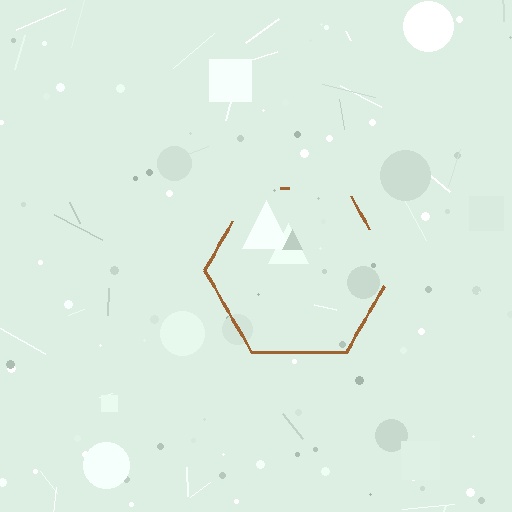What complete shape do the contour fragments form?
The contour fragments form a hexagon.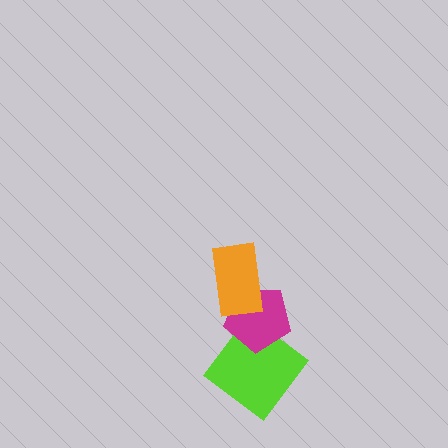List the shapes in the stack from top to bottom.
From top to bottom: the orange rectangle, the magenta pentagon, the lime diamond.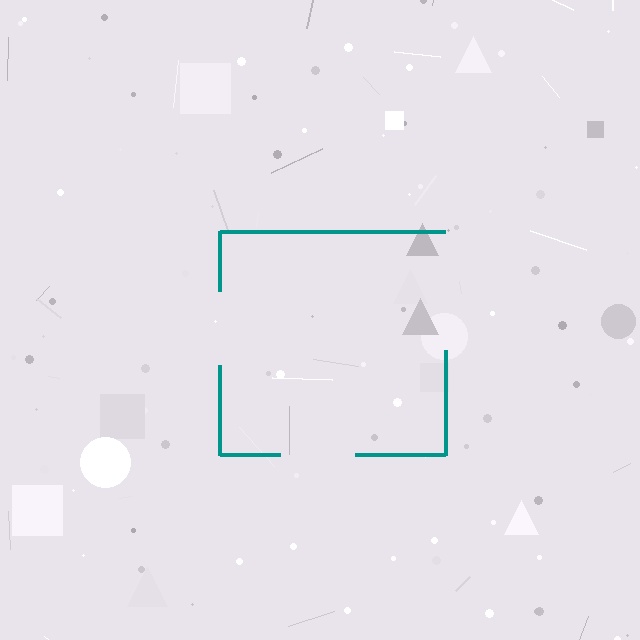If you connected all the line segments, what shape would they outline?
They would outline a square.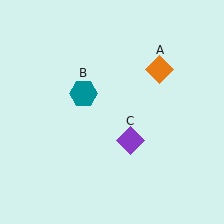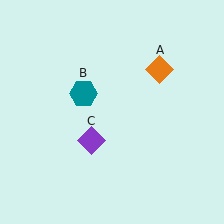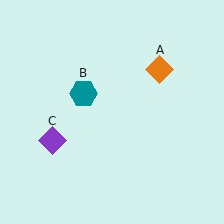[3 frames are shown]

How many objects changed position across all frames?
1 object changed position: purple diamond (object C).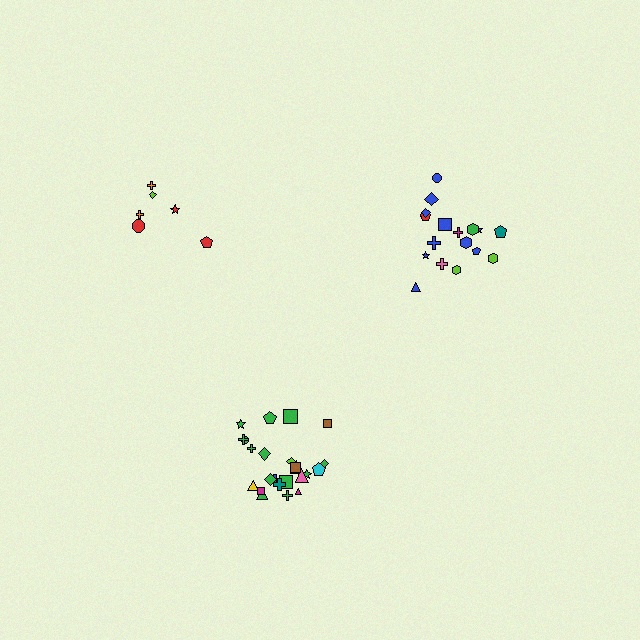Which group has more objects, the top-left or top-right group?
The top-right group.